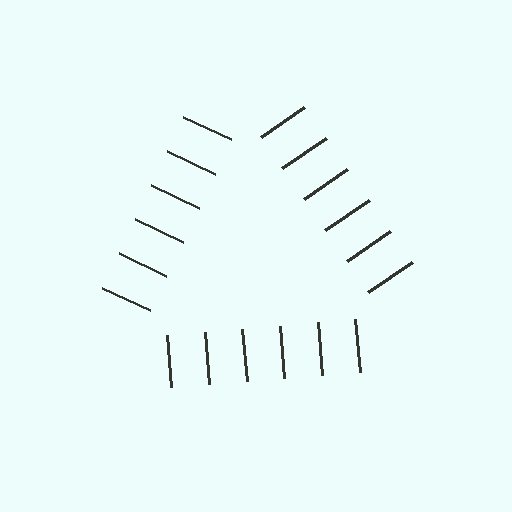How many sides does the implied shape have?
3 sides — the line-ends trace a triangle.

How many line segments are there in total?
18 — 6 along each of the 3 edges.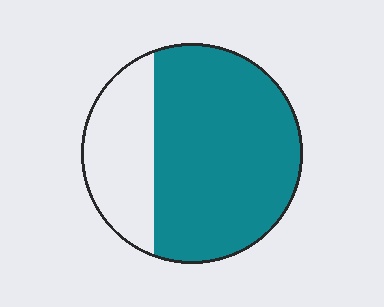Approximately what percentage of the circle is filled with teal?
Approximately 70%.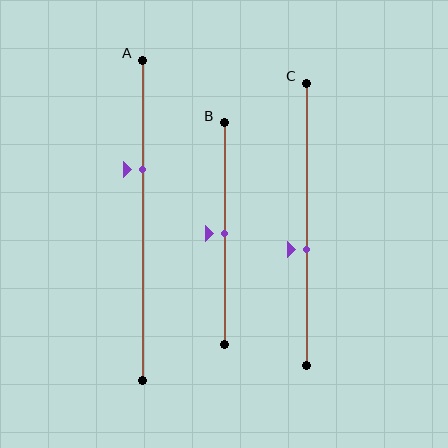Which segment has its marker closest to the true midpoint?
Segment B has its marker closest to the true midpoint.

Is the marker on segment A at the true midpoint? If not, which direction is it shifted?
No, the marker on segment A is shifted upward by about 16% of the segment length.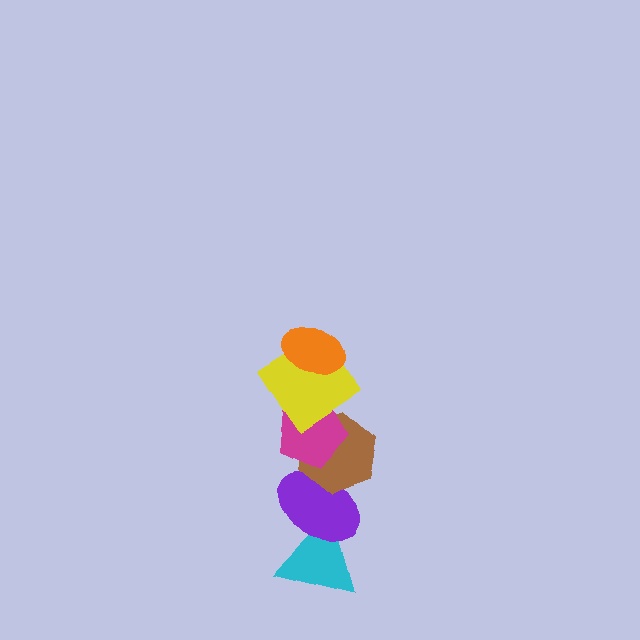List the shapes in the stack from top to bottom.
From top to bottom: the orange ellipse, the yellow diamond, the magenta pentagon, the brown hexagon, the purple ellipse, the cyan triangle.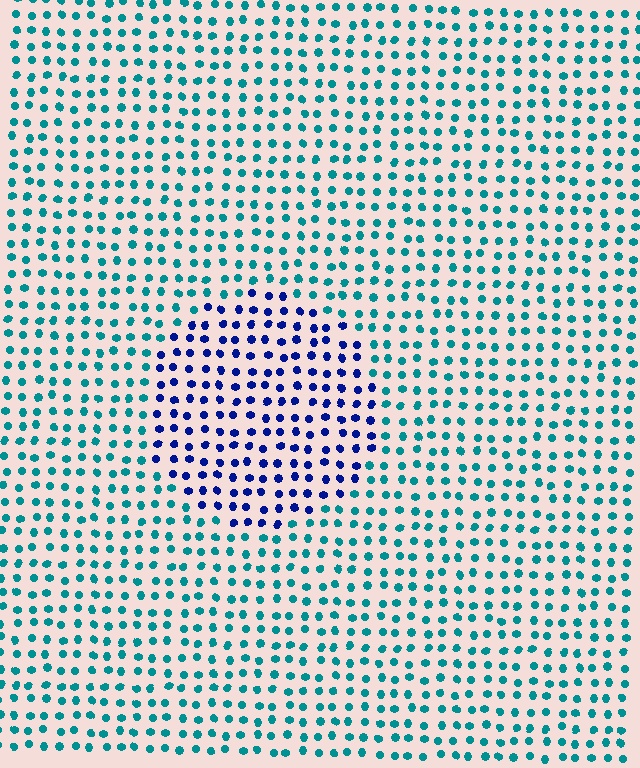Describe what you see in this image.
The image is filled with small teal elements in a uniform arrangement. A circle-shaped region is visible where the elements are tinted to a slightly different hue, forming a subtle color boundary.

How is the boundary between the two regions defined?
The boundary is defined purely by a slight shift in hue (about 52 degrees). Spacing, size, and orientation are identical on both sides.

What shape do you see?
I see a circle.